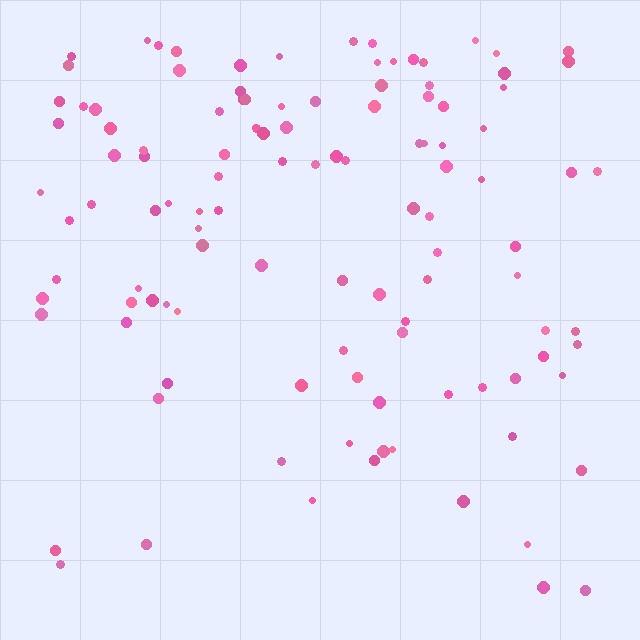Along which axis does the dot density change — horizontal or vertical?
Vertical.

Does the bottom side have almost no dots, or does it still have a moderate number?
Still a moderate number, just noticeably fewer than the top.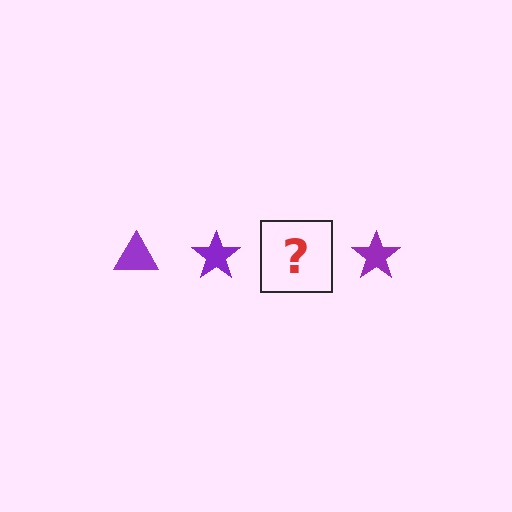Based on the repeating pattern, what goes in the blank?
The blank should be a purple triangle.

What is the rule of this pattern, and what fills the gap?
The rule is that the pattern cycles through triangle, star shapes in purple. The gap should be filled with a purple triangle.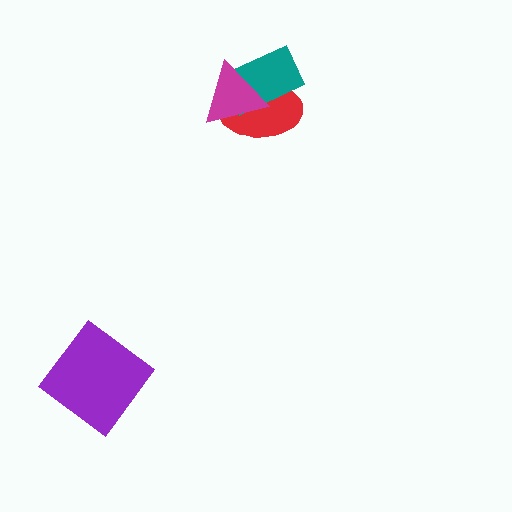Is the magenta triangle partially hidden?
No, no other shape covers it.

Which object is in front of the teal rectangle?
The magenta triangle is in front of the teal rectangle.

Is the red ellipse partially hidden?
Yes, it is partially covered by another shape.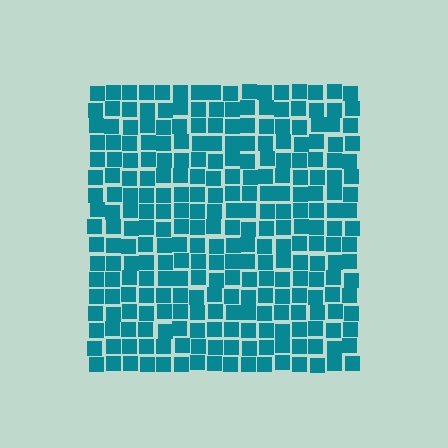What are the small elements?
The small elements are squares.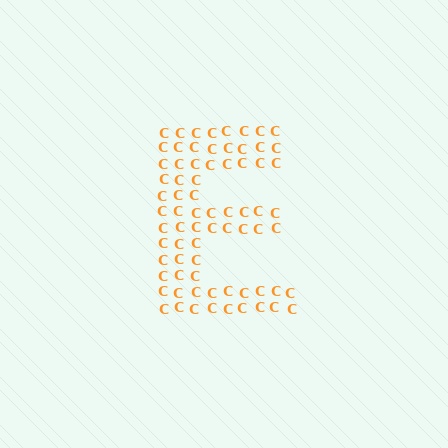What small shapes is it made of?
It is made of small letter C's.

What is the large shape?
The large shape is the letter E.